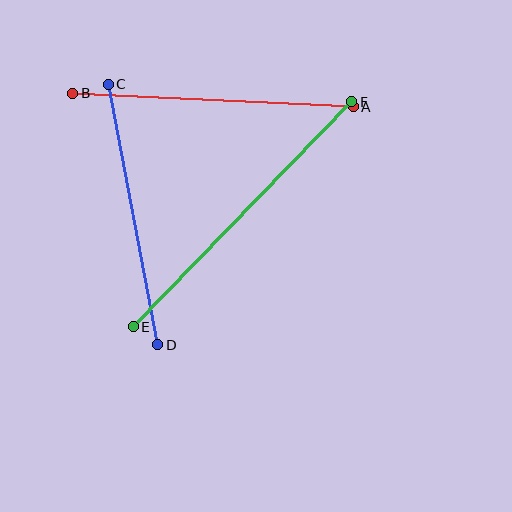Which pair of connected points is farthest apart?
Points E and F are farthest apart.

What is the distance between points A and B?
The distance is approximately 281 pixels.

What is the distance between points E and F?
The distance is approximately 314 pixels.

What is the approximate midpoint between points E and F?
The midpoint is at approximately (243, 214) pixels.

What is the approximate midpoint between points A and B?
The midpoint is at approximately (213, 100) pixels.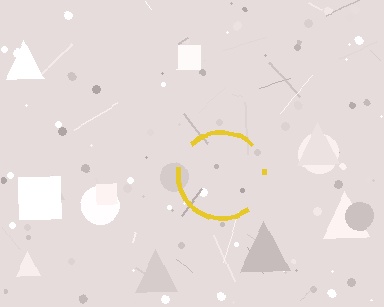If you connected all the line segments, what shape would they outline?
They would outline a circle.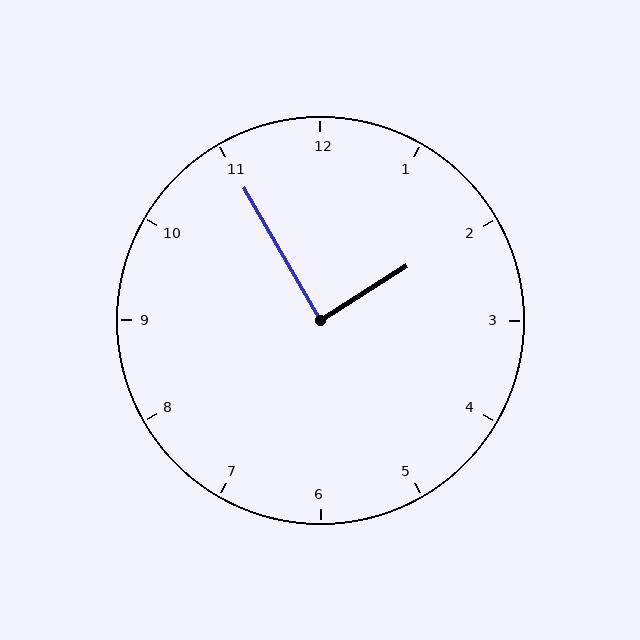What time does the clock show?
1:55.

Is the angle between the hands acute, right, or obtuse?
It is right.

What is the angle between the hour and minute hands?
Approximately 88 degrees.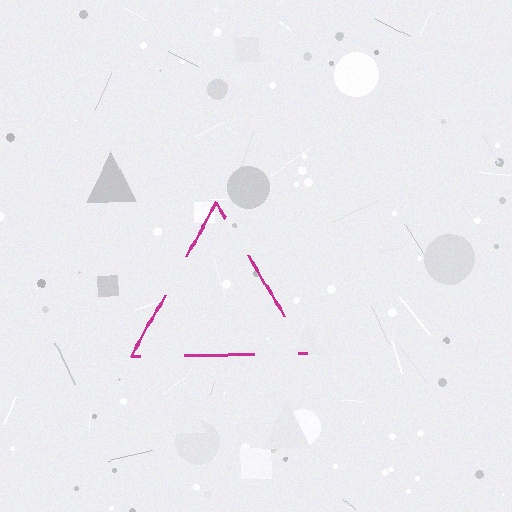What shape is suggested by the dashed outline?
The dashed outline suggests a triangle.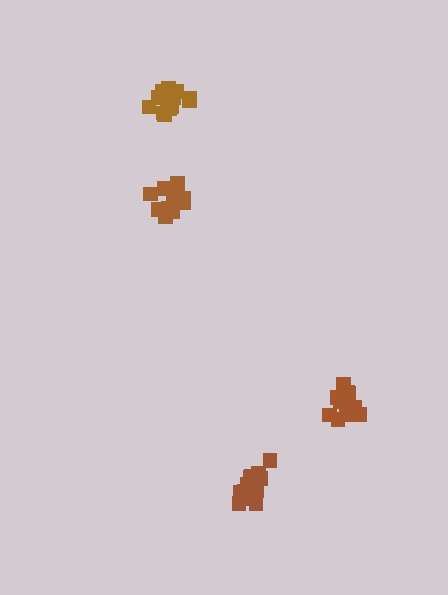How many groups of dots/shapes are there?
There are 4 groups.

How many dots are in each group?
Group 1: 14 dots, Group 2: 12 dots, Group 3: 15 dots, Group 4: 15 dots (56 total).